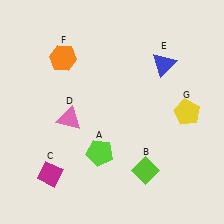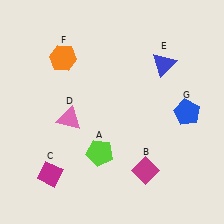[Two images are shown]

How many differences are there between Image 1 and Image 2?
There are 2 differences between the two images.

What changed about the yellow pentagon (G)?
In Image 1, G is yellow. In Image 2, it changed to blue.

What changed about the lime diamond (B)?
In Image 1, B is lime. In Image 2, it changed to magenta.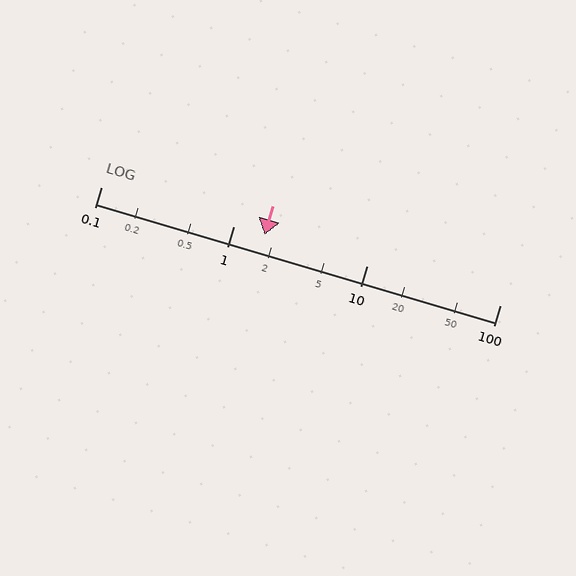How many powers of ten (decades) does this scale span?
The scale spans 3 decades, from 0.1 to 100.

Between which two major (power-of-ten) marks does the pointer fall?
The pointer is between 1 and 10.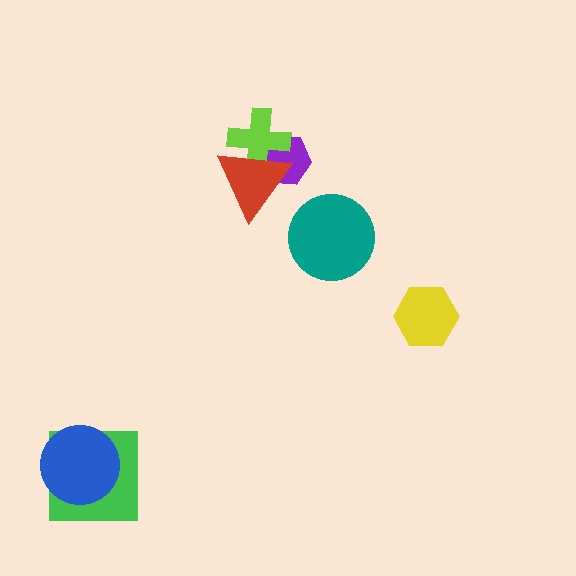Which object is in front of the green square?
The blue circle is in front of the green square.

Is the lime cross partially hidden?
Yes, it is partially covered by another shape.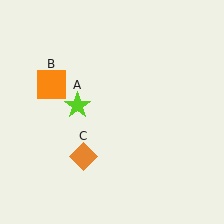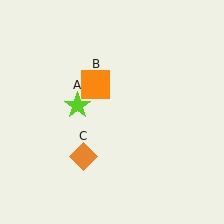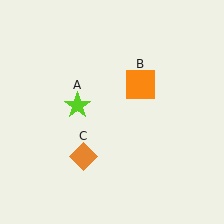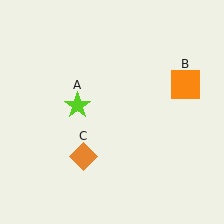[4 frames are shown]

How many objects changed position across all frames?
1 object changed position: orange square (object B).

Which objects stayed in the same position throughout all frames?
Lime star (object A) and orange diamond (object C) remained stationary.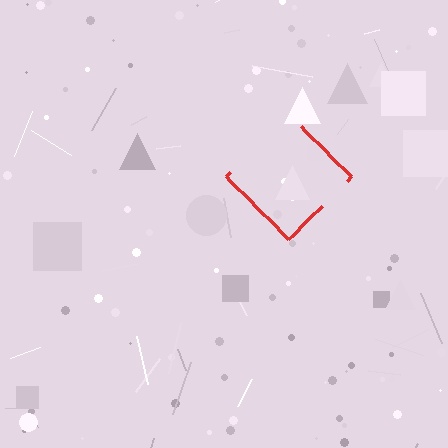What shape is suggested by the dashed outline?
The dashed outline suggests a diamond.